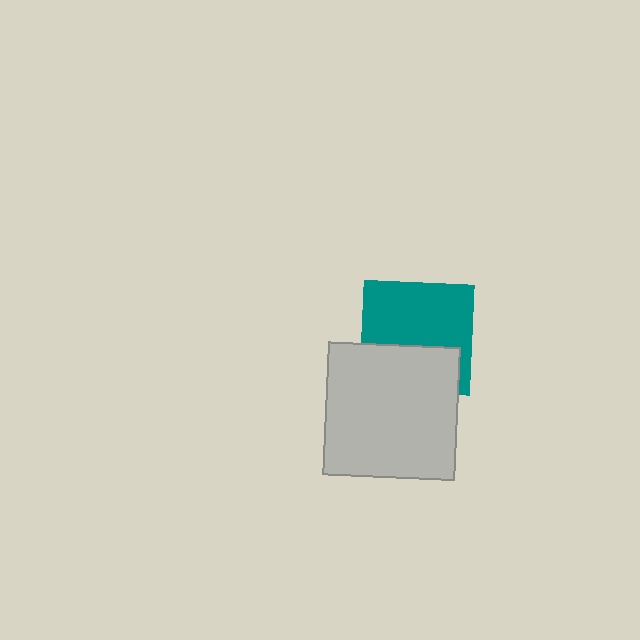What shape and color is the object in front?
The object in front is a light gray square.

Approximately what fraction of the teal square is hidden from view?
Roughly 38% of the teal square is hidden behind the light gray square.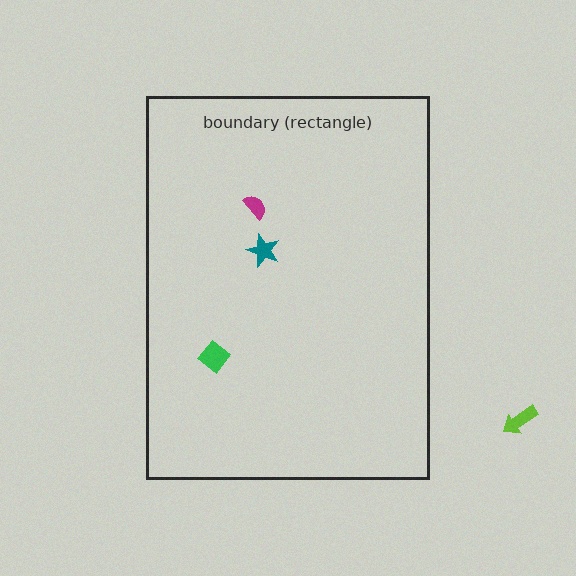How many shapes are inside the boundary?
3 inside, 1 outside.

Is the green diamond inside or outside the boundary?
Inside.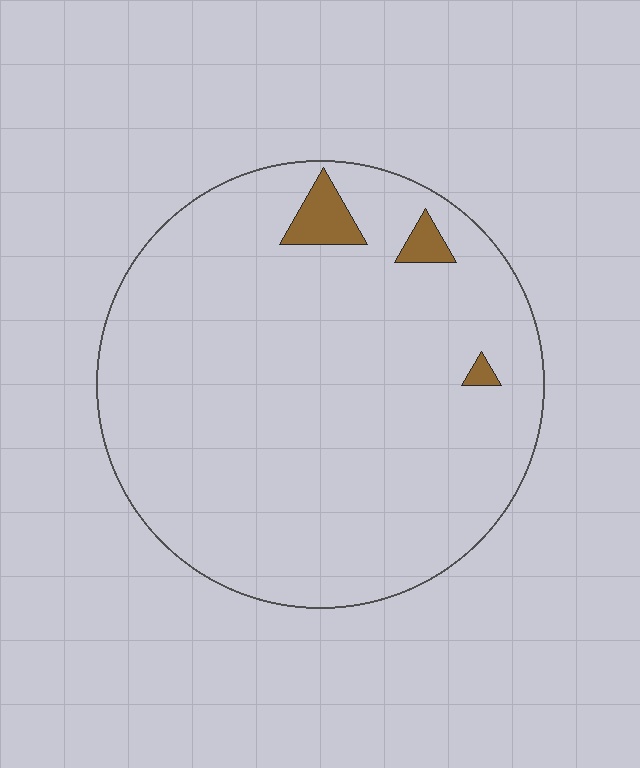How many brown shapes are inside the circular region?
3.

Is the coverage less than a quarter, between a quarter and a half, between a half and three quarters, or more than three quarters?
Less than a quarter.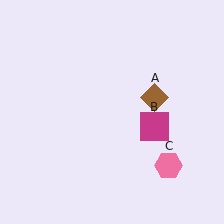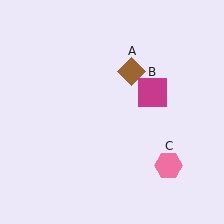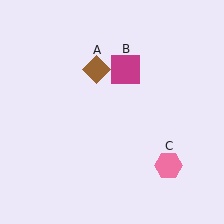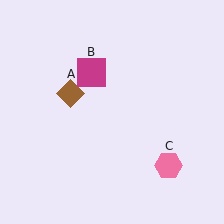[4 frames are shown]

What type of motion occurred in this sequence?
The brown diamond (object A), magenta square (object B) rotated counterclockwise around the center of the scene.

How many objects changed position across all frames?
2 objects changed position: brown diamond (object A), magenta square (object B).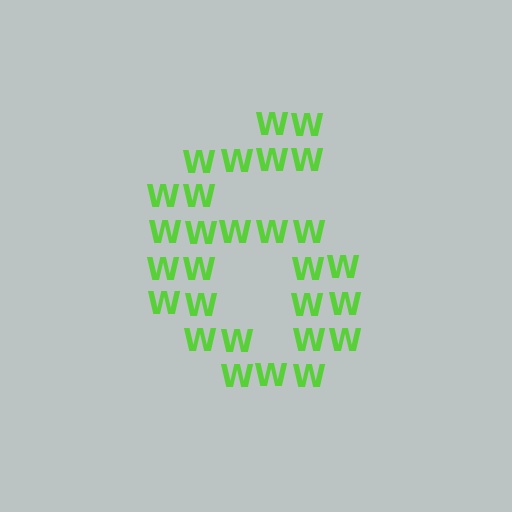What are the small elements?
The small elements are letter W's.